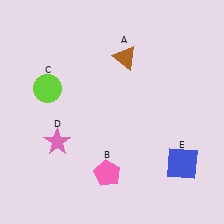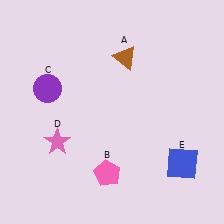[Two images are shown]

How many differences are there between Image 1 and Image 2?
There is 1 difference between the two images.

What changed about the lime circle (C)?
In Image 1, C is lime. In Image 2, it changed to purple.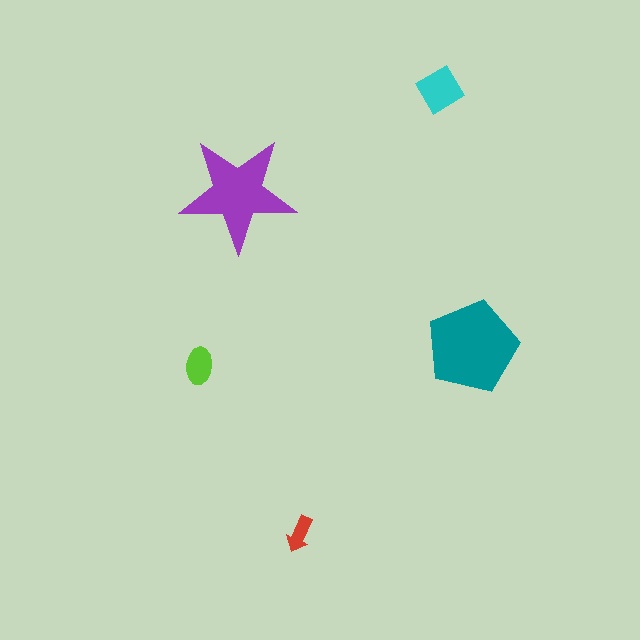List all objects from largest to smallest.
The teal pentagon, the purple star, the cyan diamond, the lime ellipse, the red arrow.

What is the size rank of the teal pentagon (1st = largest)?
1st.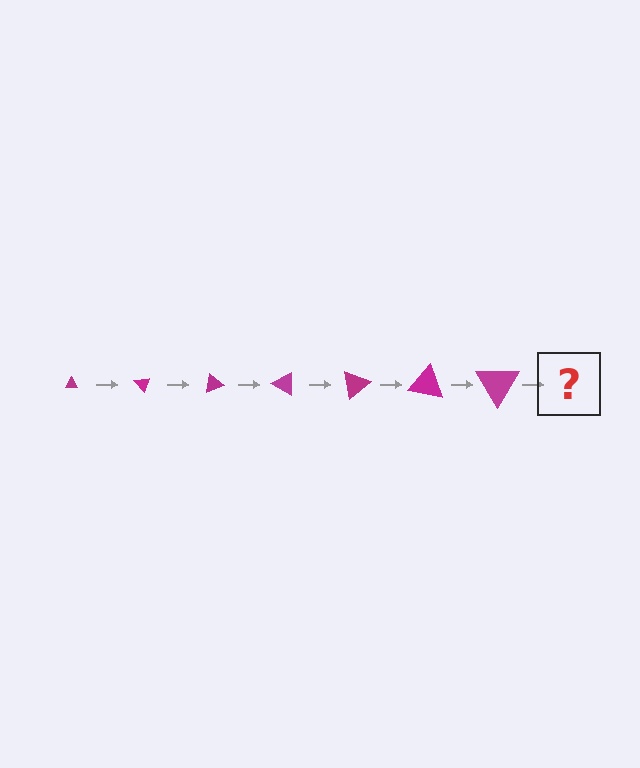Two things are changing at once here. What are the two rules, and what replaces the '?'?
The two rules are that the triangle grows larger each step and it rotates 50 degrees each step. The '?' should be a triangle, larger than the previous one and rotated 350 degrees from the start.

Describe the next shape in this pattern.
It should be a triangle, larger than the previous one and rotated 350 degrees from the start.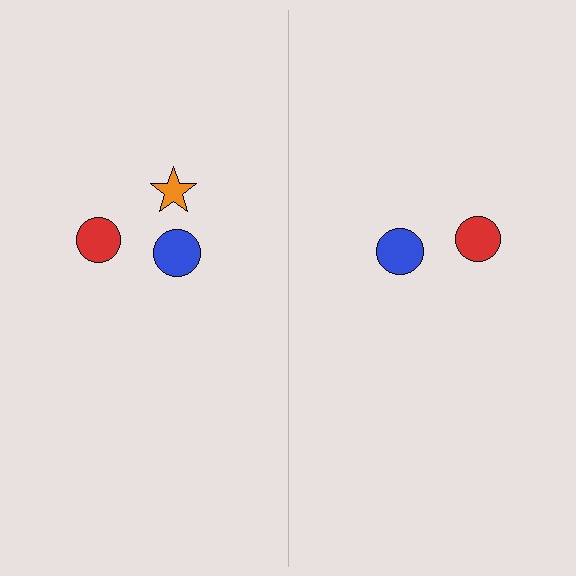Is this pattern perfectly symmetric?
No, the pattern is not perfectly symmetric. A orange star is missing from the right side.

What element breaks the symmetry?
A orange star is missing from the right side.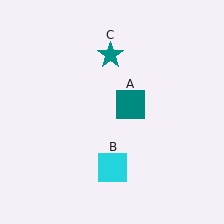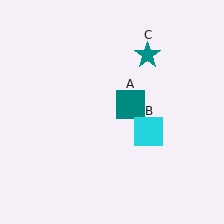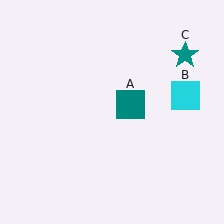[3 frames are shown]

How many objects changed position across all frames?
2 objects changed position: cyan square (object B), teal star (object C).